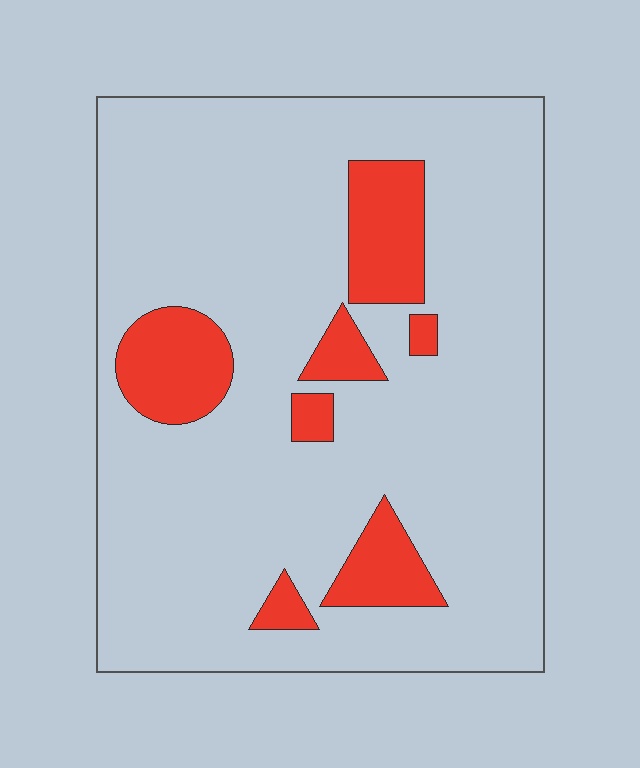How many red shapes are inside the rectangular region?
7.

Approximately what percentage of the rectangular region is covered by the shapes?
Approximately 15%.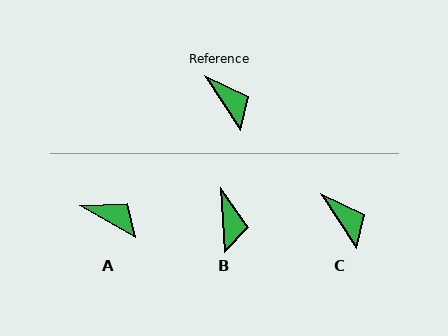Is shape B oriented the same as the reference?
No, it is off by about 30 degrees.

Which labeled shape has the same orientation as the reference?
C.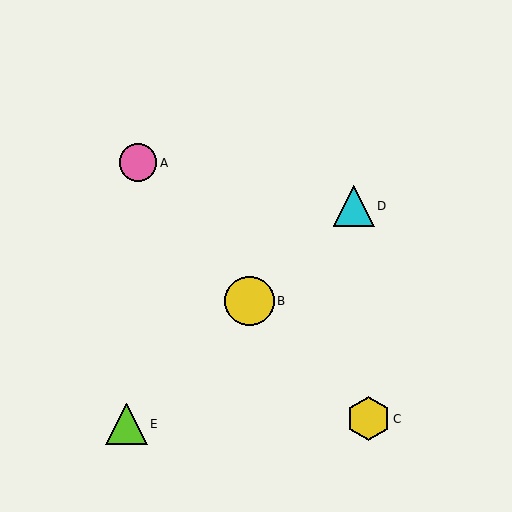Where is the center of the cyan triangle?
The center of the cyan triangle is at (354, 206).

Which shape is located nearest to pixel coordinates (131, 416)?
The lime triangle (labeled E) at (126, 424) is nearest to that location.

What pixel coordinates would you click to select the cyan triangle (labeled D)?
Click at (354, 206) to select the cyan triangle D.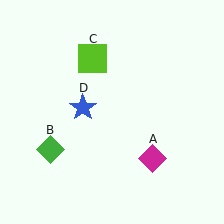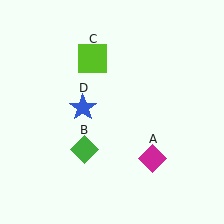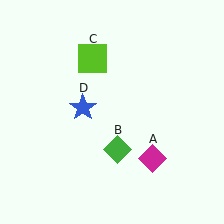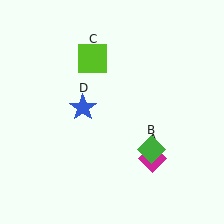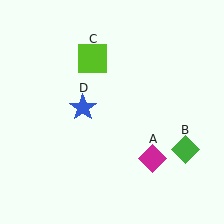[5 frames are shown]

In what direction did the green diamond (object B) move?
The green diamond (object B) moved right.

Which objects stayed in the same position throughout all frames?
Magenta diamond (object A) and lime square (object C) and blue star (object D) remained stationary.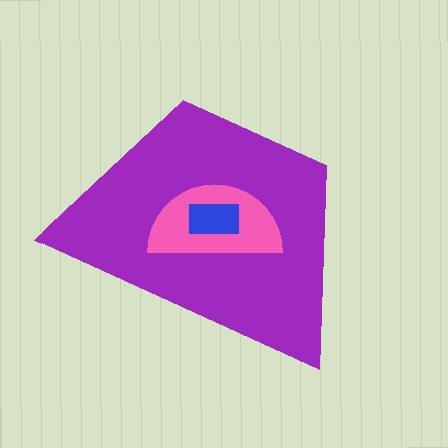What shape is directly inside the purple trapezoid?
The pink semicircle.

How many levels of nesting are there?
3.